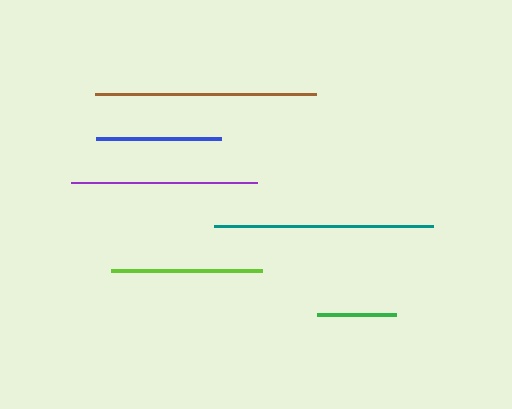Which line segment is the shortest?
The green line is the shortest at approximately 79 pixels.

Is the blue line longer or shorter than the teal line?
The teal line is longer than the blue line.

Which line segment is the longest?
The brown line is the longest at approximately 221 pixels.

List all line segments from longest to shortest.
From longest to shortest: brown, teal, purple, lime, blue, green.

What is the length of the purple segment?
The purple segment is approximately 186 pixels long.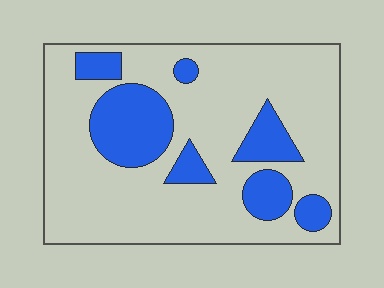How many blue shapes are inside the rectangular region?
7.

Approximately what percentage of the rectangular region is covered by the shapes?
Approximately 25%.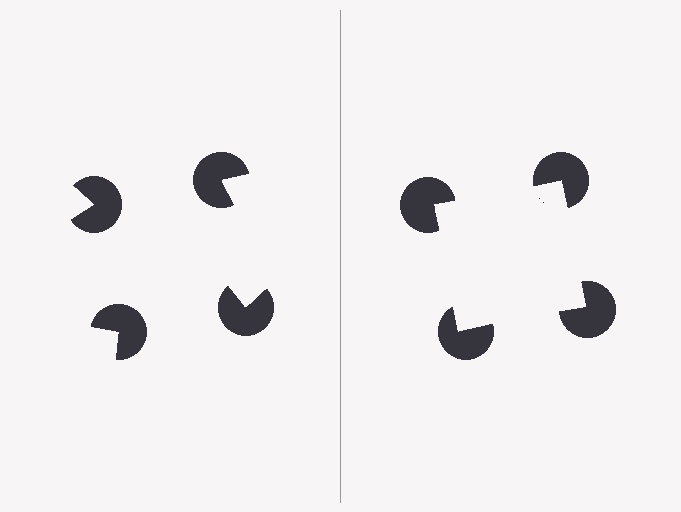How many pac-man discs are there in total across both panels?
8 — 4 on each side.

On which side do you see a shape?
An illusory square appears on the right side. On the left side the wedge cuts are rotated, so no coherent shape forms.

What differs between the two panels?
The pac-man discs are positioned identically on both sides; only the wedge orientations differ. On the right they align to a square; on the left they are misaligned.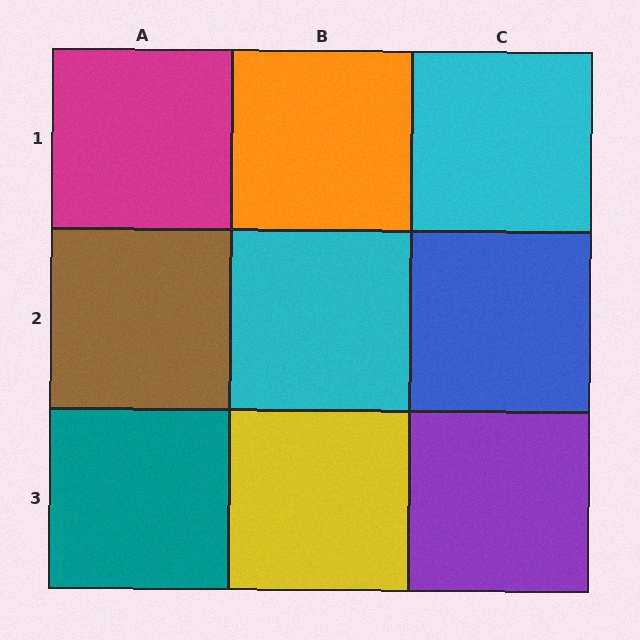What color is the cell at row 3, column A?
Teal.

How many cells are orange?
1 cell is orange.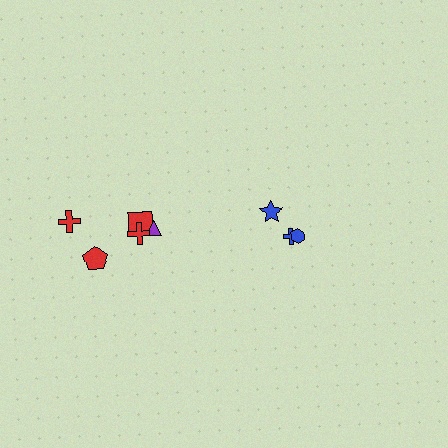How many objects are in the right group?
There are 3 objects.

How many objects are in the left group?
There are 5 objects.